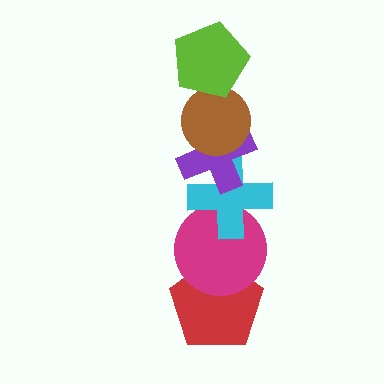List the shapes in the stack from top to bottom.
From top to bottom: the lime pentagon, the brown circle, the purple cross, the cyan cross, the magenta circle, the red pentagon.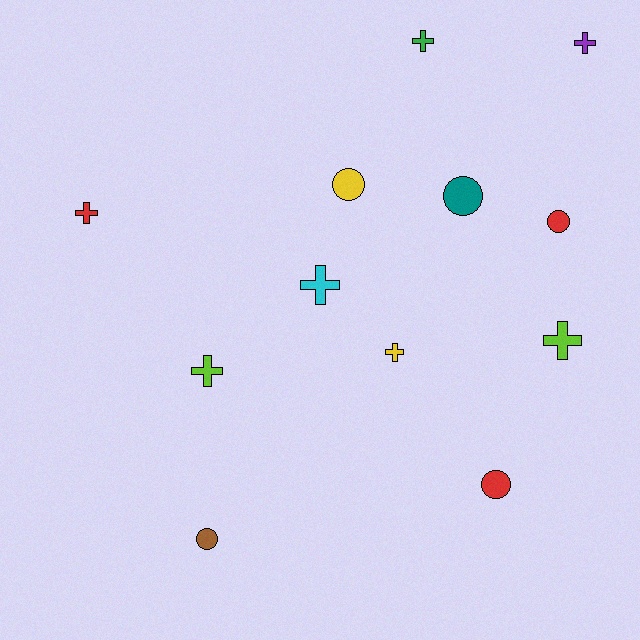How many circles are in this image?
There are 5 circles.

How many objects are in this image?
There are 12 objects.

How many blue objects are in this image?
There are no blue objects.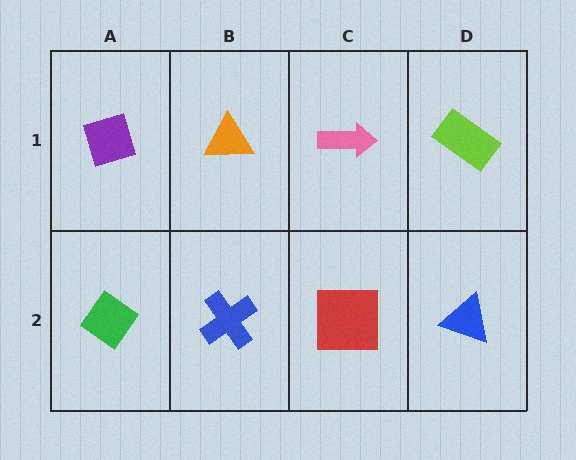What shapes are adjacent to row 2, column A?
A purple diamond (row 1, column A), a blue cross (row 2, column B).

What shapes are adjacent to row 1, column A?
A green diamond (row 2, column A), an orange triangle (row 1, column B).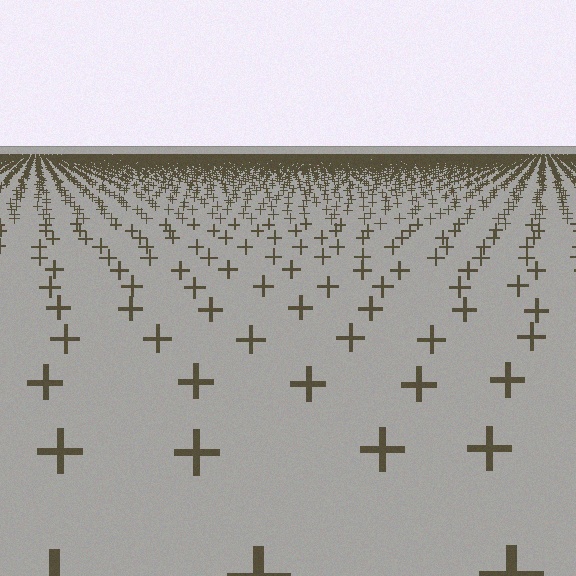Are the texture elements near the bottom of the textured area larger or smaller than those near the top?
Larger. Near the bottom, elements are closer to the viewer and appear at a bigger on-screen size.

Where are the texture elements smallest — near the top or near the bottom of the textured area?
Near the top.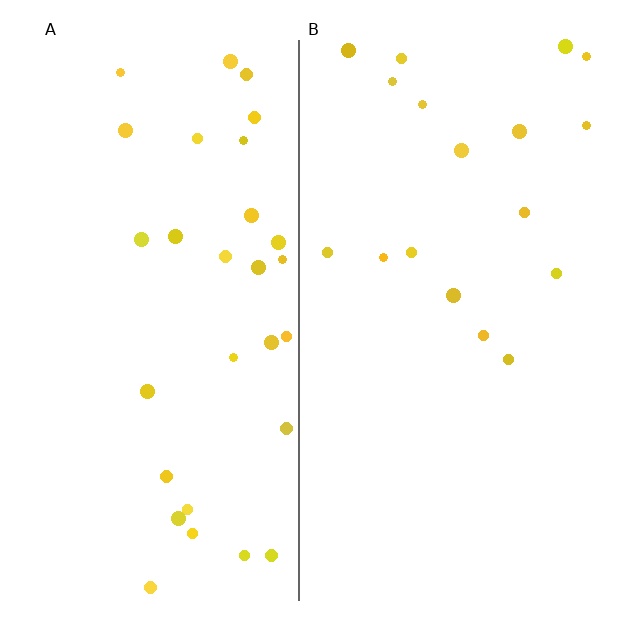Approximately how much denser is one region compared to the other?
Approximately 1.8× — region A over region B.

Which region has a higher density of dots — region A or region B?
A (the left).